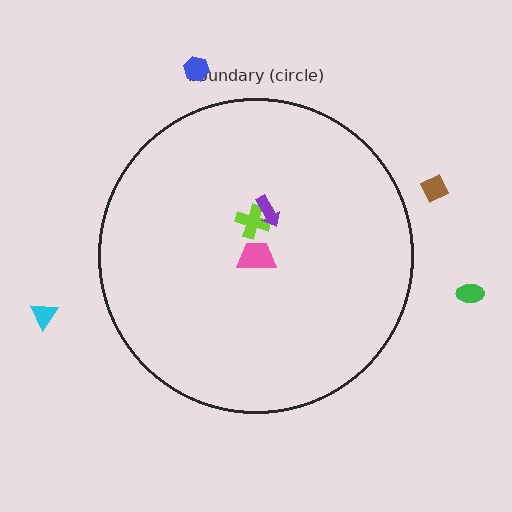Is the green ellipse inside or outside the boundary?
Outside.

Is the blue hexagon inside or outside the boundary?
Outside.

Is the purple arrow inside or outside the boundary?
Inside.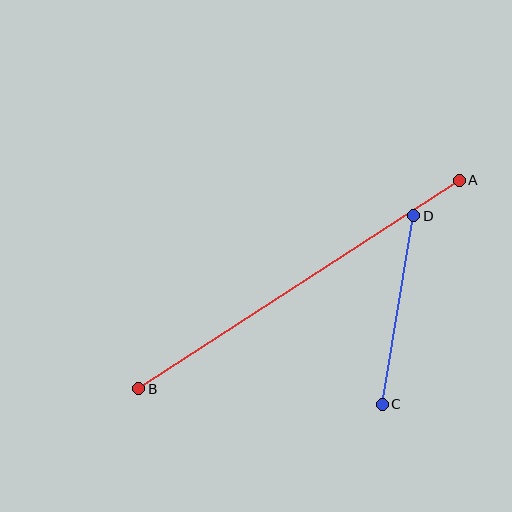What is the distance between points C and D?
The distance is approximately 191 pixels.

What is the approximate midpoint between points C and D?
The midpoint is at approximately (398, 310) pixels.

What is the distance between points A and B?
The distance is approximately 382 pixels.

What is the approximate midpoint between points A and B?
The midpoint is at approximately (299, 285) pixels.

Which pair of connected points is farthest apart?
Points A and B are farthest apart.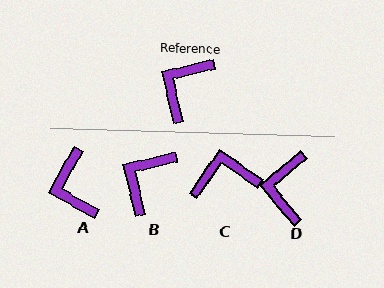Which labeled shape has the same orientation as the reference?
B.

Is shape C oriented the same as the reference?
No, it is off by about 48 degrees.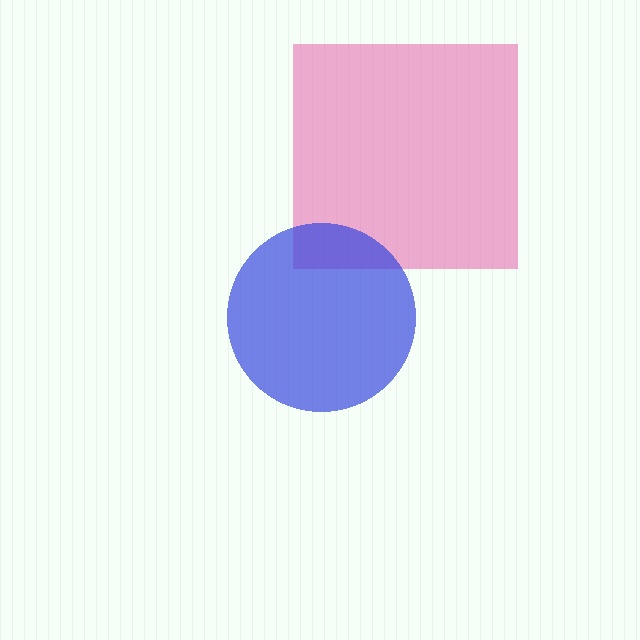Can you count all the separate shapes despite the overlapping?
Yes, there are 2 separate shapes.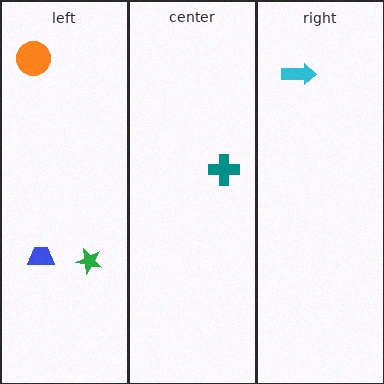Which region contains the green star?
The left region.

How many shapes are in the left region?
3.